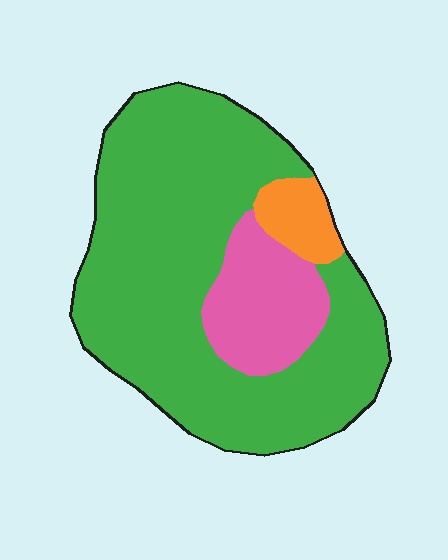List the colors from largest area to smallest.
From largest to smallest: green, pink, orange.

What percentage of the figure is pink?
Pink covers around 15% of the figure.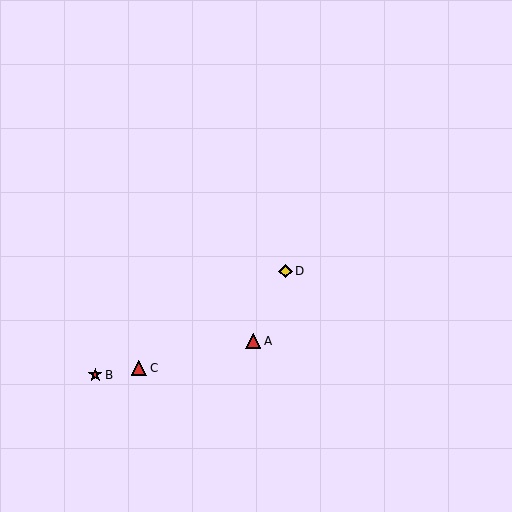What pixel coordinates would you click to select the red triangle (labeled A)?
Click at (253, 341) to select the red triangle A.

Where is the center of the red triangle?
The center of the red triangle is at (139, 368).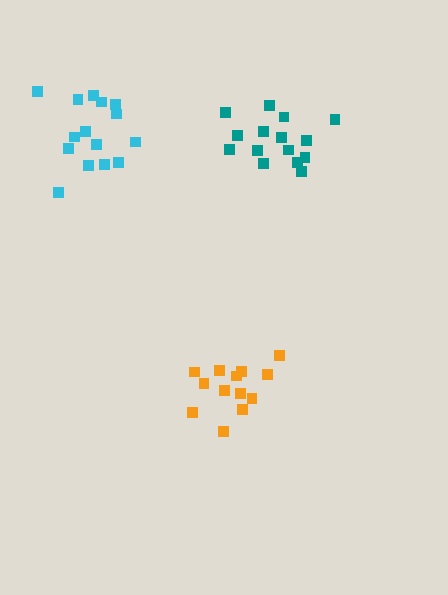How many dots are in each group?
Group 1: 15 dots, Group 2: 13 dots, Group 3: 15 dots (43 total).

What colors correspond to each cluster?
The clusters are colored: cyan, orange, teal.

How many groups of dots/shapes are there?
There are 3 groups.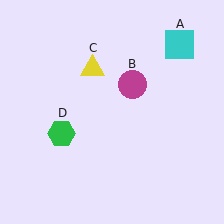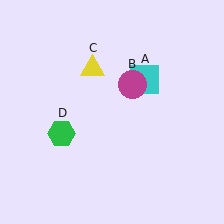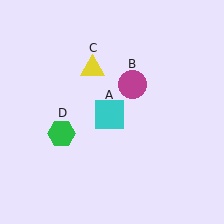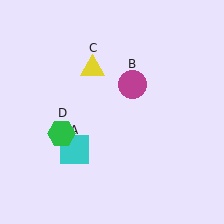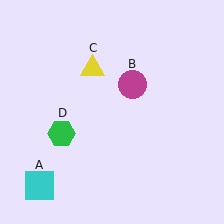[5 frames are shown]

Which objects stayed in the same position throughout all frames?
Magenta circle (object B) and yellow triangle (object C) and green hexagon (object D) remained stationary.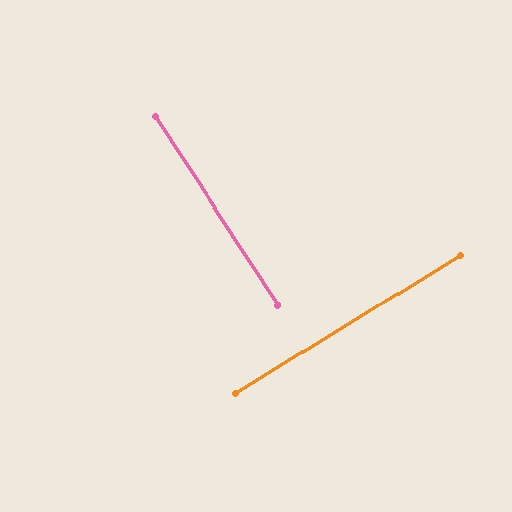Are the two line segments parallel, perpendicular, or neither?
Perpendicular — they meet at approximately 89°.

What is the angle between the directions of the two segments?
Approximately 89 degrees.